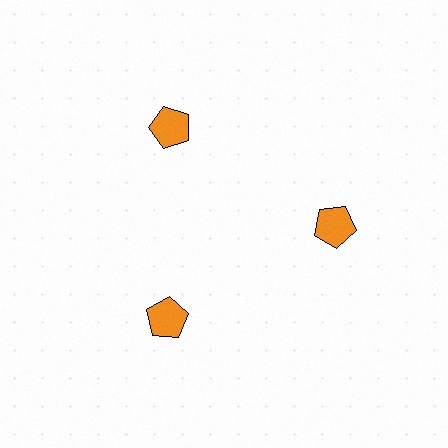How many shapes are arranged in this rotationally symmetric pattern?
There are 3 shapes, arranged in 3 groups of 1.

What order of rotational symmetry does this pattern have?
This pattern has 3-fold rotational symmetry.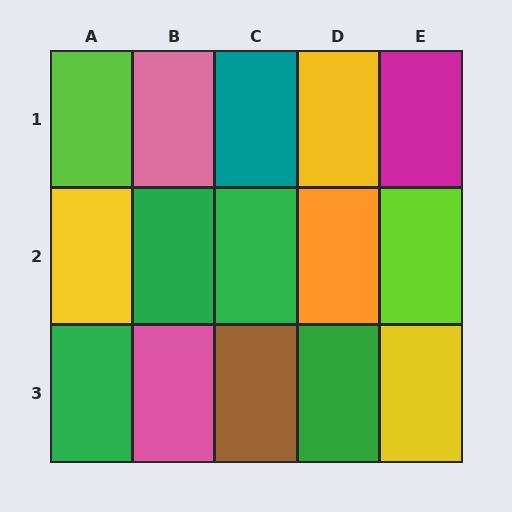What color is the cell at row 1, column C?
Teal.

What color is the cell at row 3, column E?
Yellow.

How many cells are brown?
1 cell is brown.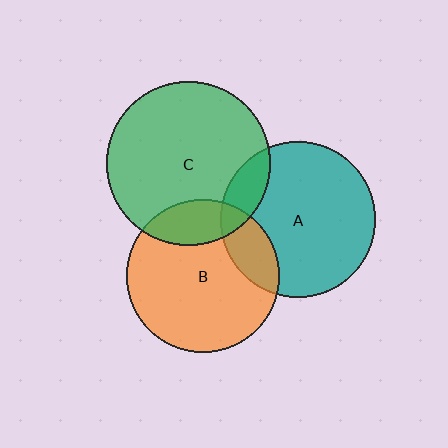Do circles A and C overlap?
Yes.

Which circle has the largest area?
Circle C (green).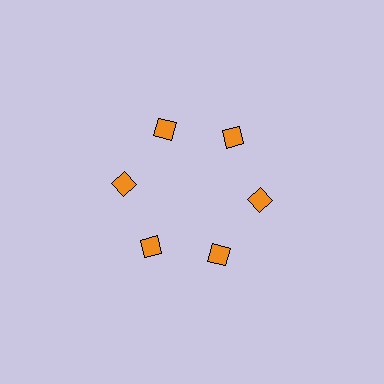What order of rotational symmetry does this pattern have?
This pattern has 6-fold rotational symmetry.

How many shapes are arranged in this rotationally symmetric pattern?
There are 6 shapes, arranged in 6 groups of 1.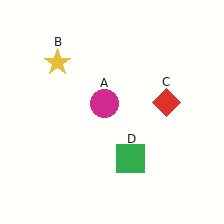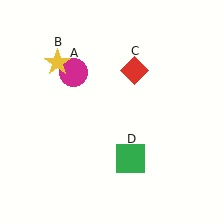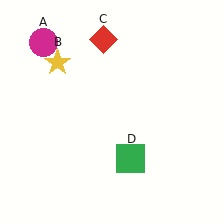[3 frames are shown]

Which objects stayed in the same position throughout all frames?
Yellow star (object B) and green square (object D) remained stationary.